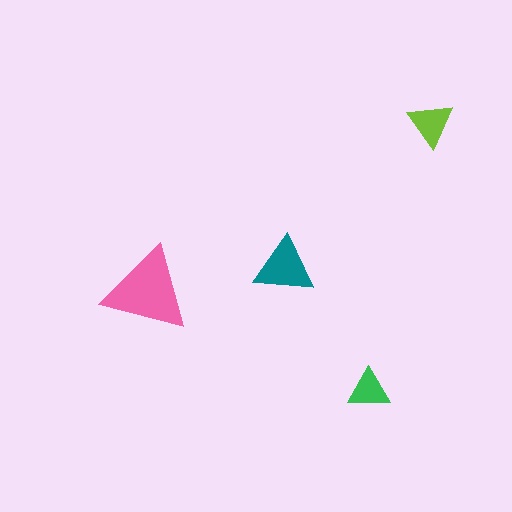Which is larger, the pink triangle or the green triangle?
The pink one.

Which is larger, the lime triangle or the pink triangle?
The pink one.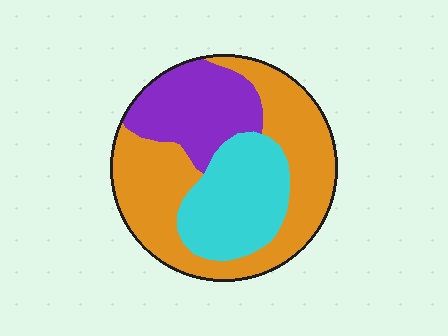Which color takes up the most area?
Orange, at roughly 50%.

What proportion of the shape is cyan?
Cyan covers about 25% of the shape.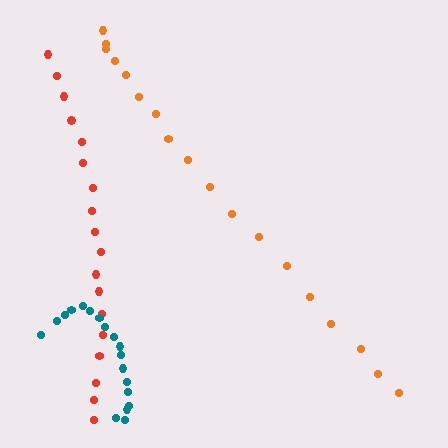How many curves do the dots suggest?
There are 3 distinct paths.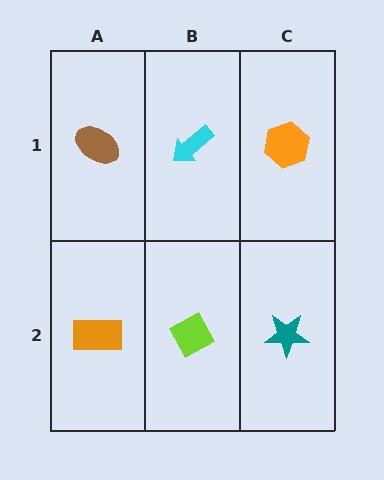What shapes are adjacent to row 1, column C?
A teal star (row 2, column C), a cyan arrow (row 1, column B).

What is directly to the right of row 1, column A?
A cyan arrow.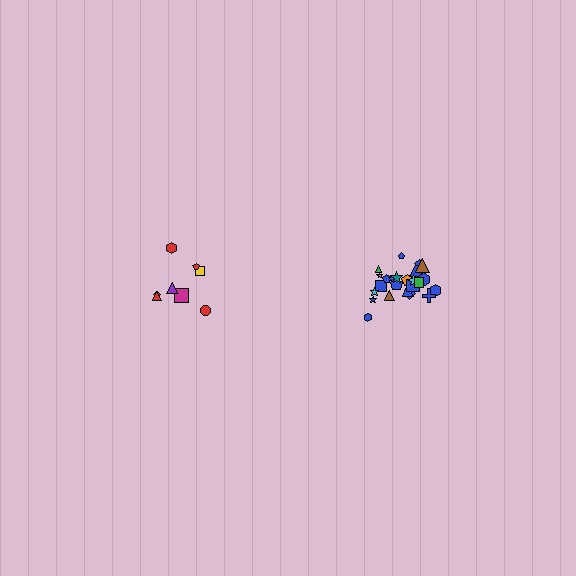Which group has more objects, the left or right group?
The right group.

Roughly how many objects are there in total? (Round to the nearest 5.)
Roughly 35 objects in total.